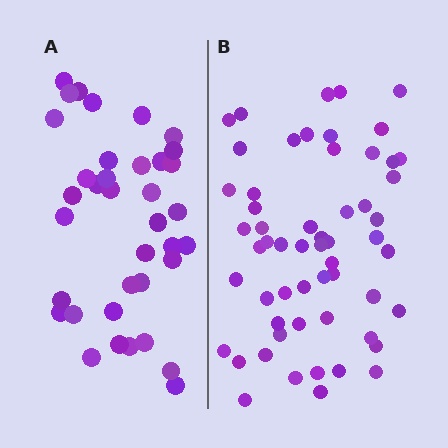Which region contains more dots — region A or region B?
Region B (the right region) has more dots.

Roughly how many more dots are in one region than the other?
Region B has approximately 20 more dots than region A.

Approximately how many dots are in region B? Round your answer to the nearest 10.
About 60 dots. (The exact count is 57, which rounds to 60.)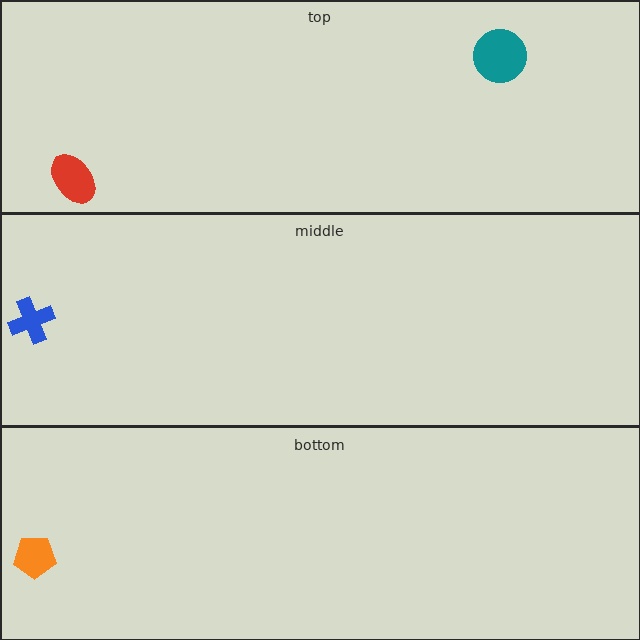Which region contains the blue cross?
The middle region.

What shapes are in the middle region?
The blue cross.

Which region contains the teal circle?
The top region.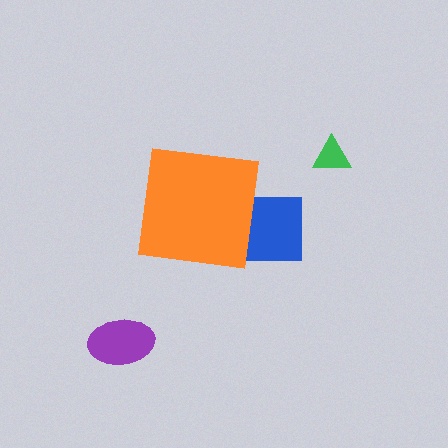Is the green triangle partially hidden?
No, the green triangle is fully visible.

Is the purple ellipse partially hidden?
No, the purple ellipse is fully visible.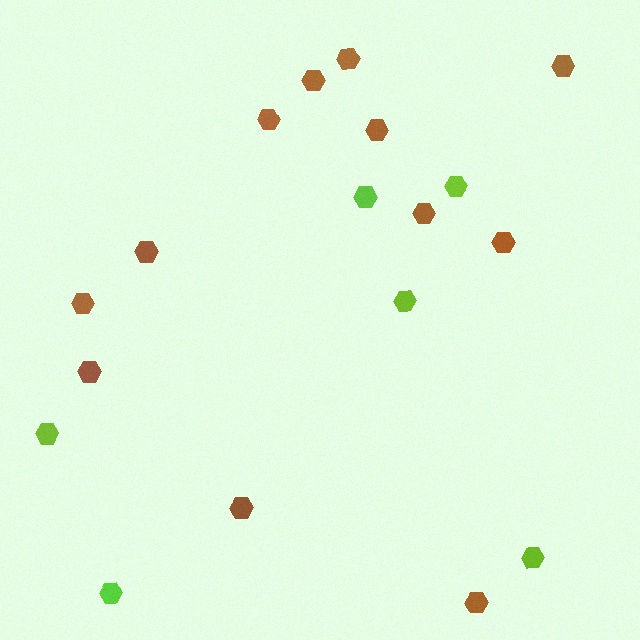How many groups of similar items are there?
There are 2 groups: one group of lime hexagons (6) and one group of brown hexagons (12).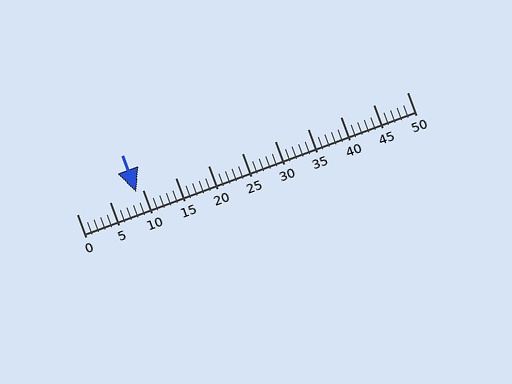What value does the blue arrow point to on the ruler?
The blue arrow points to approximately 9.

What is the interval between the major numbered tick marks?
The major tick marks are spaced 5 units apart.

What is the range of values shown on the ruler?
The ruler shows values from 0 to 50.